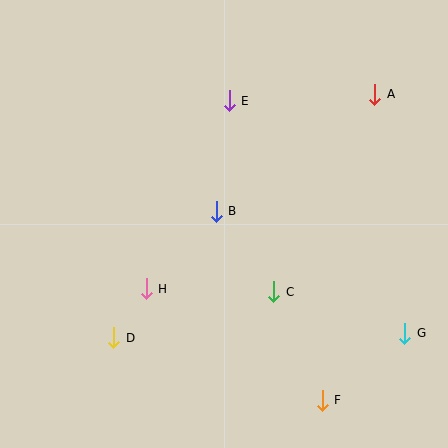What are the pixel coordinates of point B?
Point B is at (216, 211).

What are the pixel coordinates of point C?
Point C is at (274, 292).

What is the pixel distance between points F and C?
The distance between F and C is 119 pixels.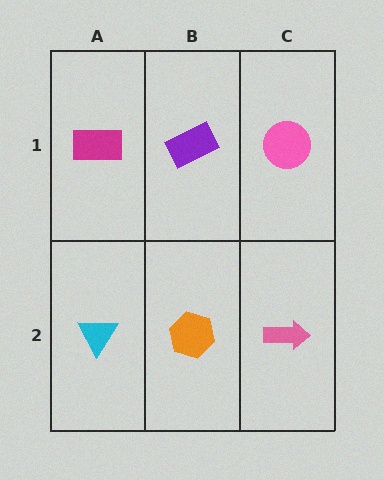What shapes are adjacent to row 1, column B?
An orange hexagon (row 2, column B), a magenta rectangle (row 1, column A), a pink circle (row 1, column C).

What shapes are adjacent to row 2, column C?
A pink circle (row 1, column C), an orange hexagon (row 2, column B).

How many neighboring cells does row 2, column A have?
2.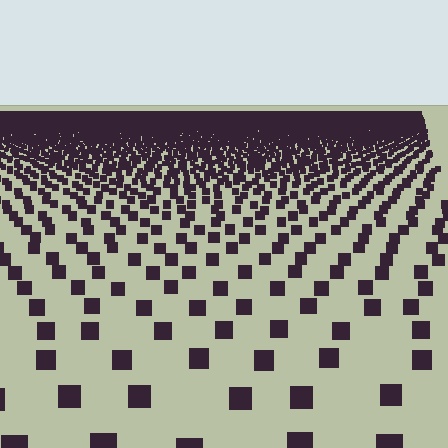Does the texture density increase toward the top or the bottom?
Density increases toward the top.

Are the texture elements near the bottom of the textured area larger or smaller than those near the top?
Larger. Near the bottom, elements are closer to the viewer and appear at a bigger on-screen size.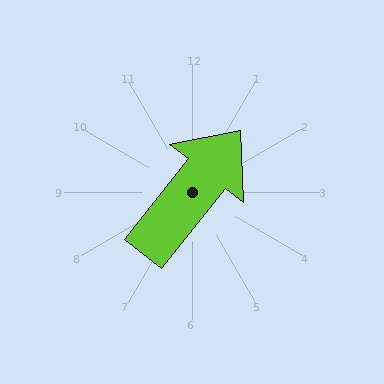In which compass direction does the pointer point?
Northeast.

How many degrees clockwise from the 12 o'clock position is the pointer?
Approximately 38 degrees.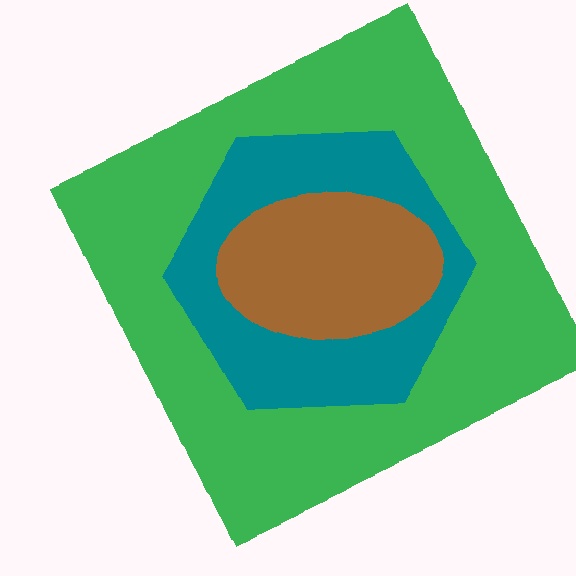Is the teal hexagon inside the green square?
Yes.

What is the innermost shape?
The brown ellipse.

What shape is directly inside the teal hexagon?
The brown ellipse.